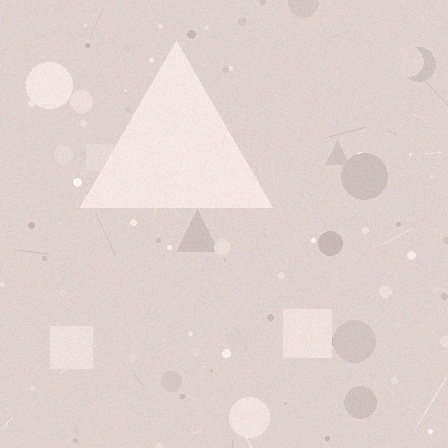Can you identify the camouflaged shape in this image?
The camouflaged shape is a triangle.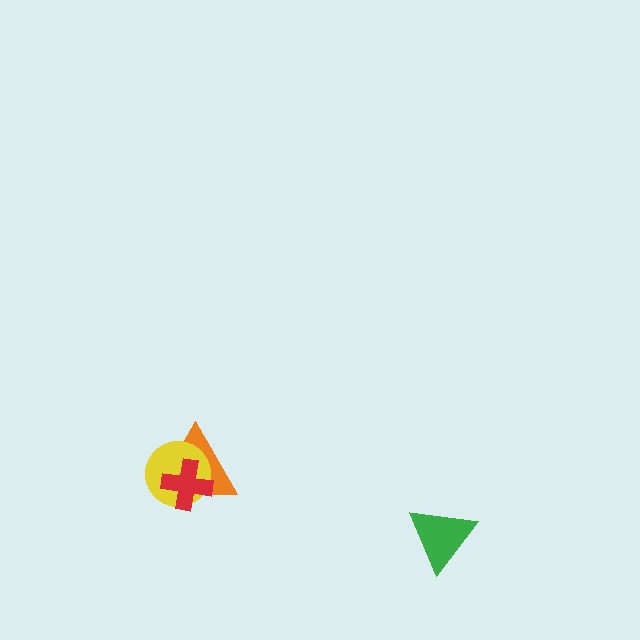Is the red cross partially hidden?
No, no other shape covers it.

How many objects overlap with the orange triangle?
2 objects overlap with the orange triangle.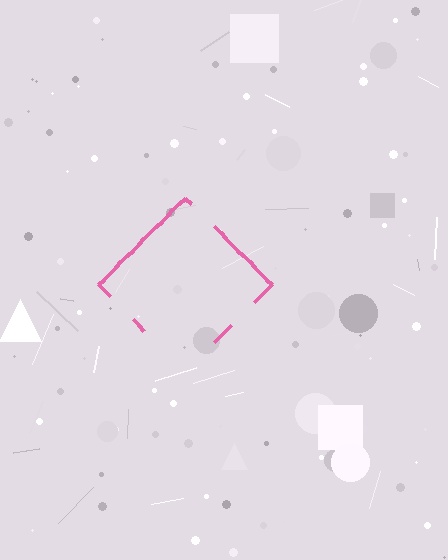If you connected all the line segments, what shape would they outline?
They would outline a diamond.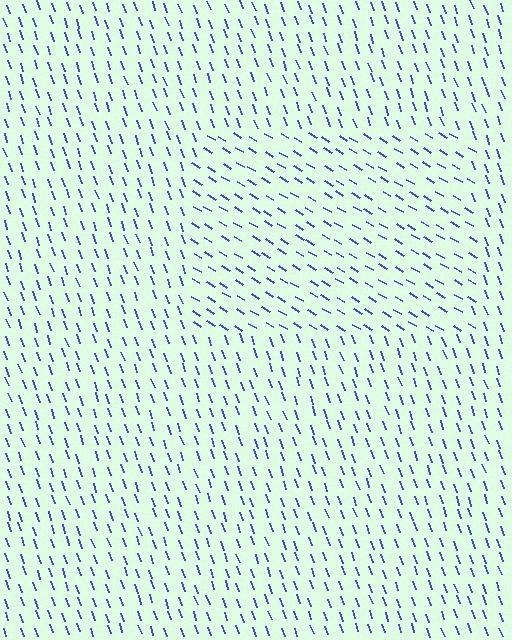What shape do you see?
I see a rectangle.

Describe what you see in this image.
The image is filled with small blue line segments. A rectangle region in the image has lines oriented differently from the surrounding lines, creating a visible texture boundary.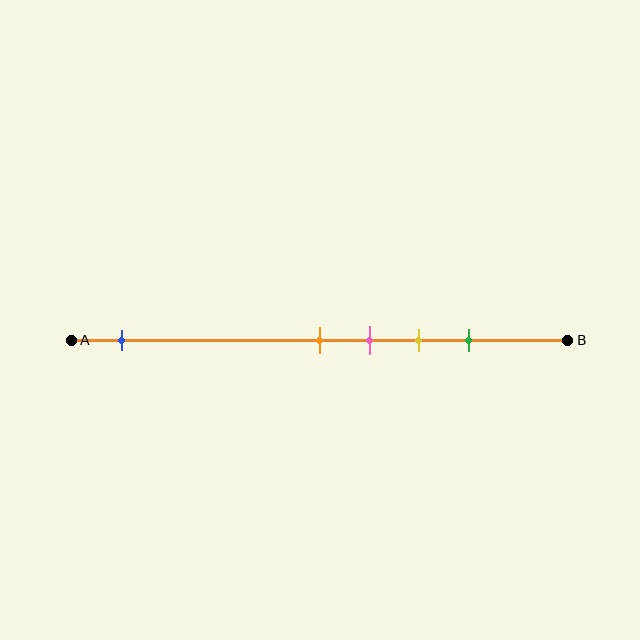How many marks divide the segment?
There are 5 marks dividing the segment.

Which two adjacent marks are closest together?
The orange and pink marks are the closest adjacent pair.